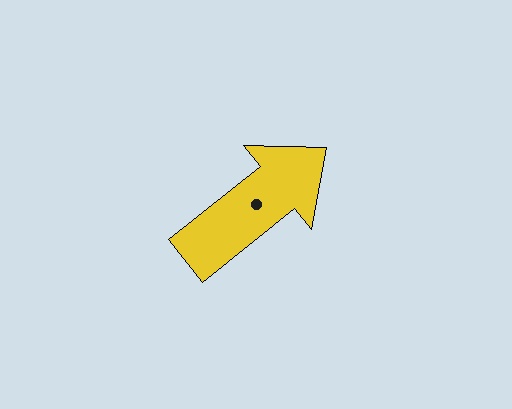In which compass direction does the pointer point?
Northeast.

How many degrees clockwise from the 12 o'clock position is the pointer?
Approximately 51 degrees.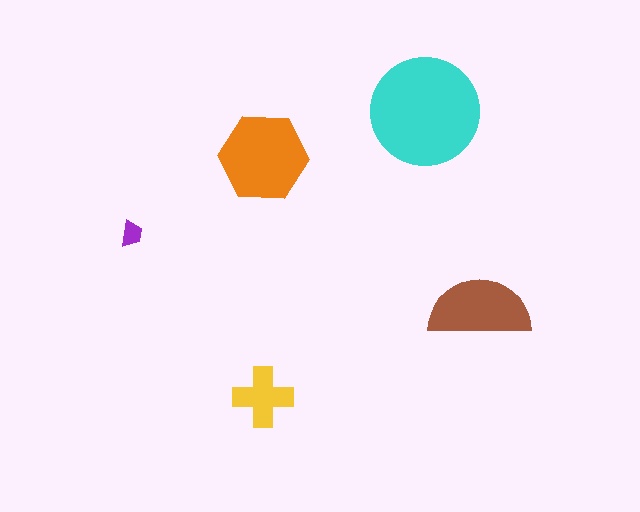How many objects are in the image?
There are 5 objects in the image.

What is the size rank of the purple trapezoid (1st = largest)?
5th.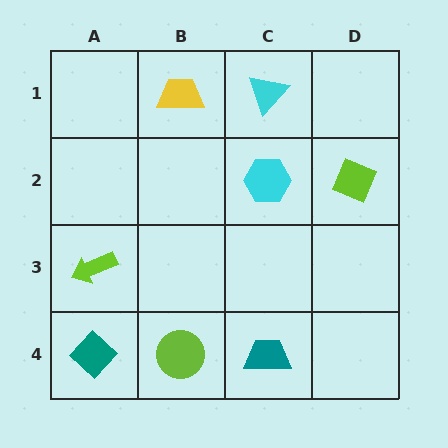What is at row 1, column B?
A yellow trapezoid.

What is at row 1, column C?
A cyan triangle.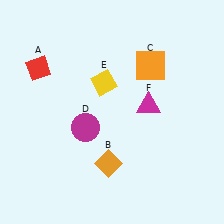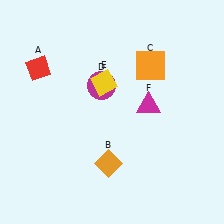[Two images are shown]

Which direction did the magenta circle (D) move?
The magenta circle (D) moved up.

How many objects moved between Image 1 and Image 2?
1 object moved between the two images.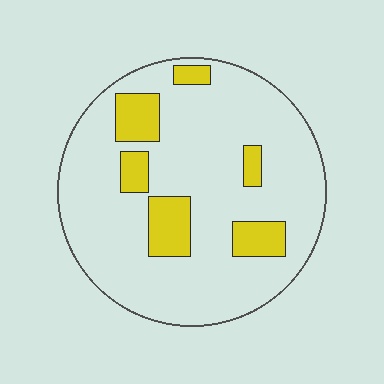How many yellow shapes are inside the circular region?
6.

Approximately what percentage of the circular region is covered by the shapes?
Approximately 15%.